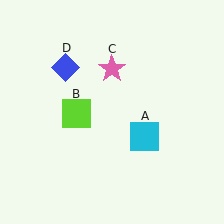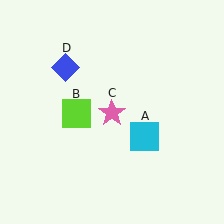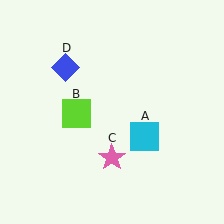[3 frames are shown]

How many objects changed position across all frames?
1 object changed position: pink star (object C).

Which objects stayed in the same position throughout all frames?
Cyan square (object A) and lime square (object B) and blue diamond (object D) remained stationary.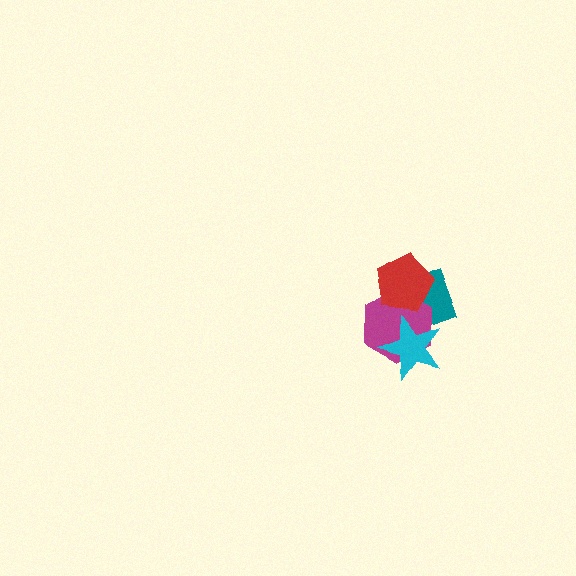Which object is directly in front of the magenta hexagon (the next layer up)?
The red pentagon is directly in front of the magenta hexagon.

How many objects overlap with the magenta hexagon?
3 objects overlap with the magenta hexagon.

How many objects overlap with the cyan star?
2 objects overlap with the cyan star.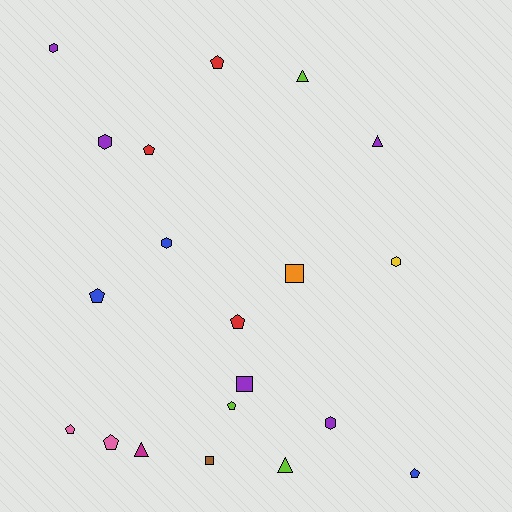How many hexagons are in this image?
There are 5 hexagons.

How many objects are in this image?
There are 20 objects.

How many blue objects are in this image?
There are 3 blue objects.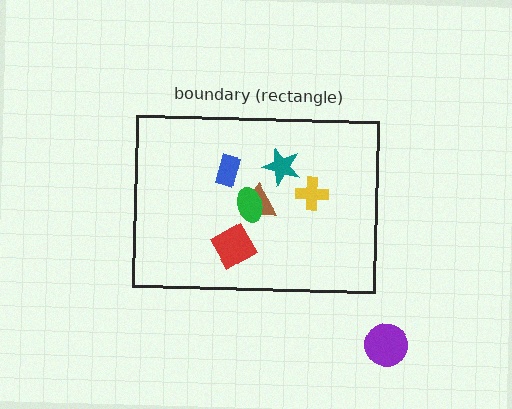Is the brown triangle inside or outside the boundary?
Inside.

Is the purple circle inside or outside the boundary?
Outside.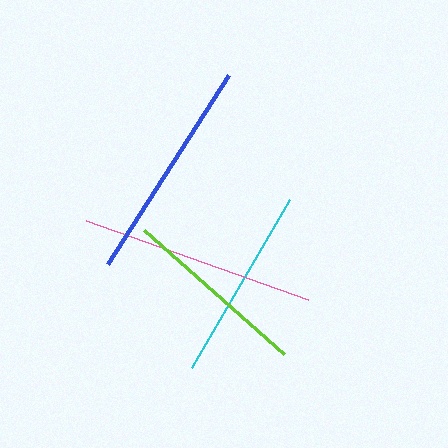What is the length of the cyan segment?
The cyan segment is approximately 195 pixels long.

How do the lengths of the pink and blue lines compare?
The pink and blue lines are approximately the same length.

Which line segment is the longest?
The pink line is the longest at approximately 235 pixels.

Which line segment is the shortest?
The lime line is the shortest at approximately 187 pixels.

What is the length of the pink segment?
The pink segment is approximately 235 pixels long.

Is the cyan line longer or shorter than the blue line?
The blue line is longer than the cyan line.